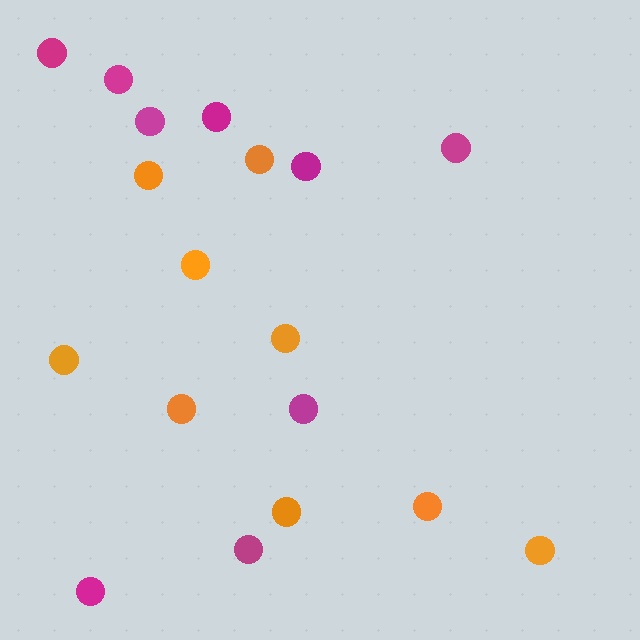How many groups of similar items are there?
There are 2 groups: one group of magenta circles (9) and one group of orange circles (9).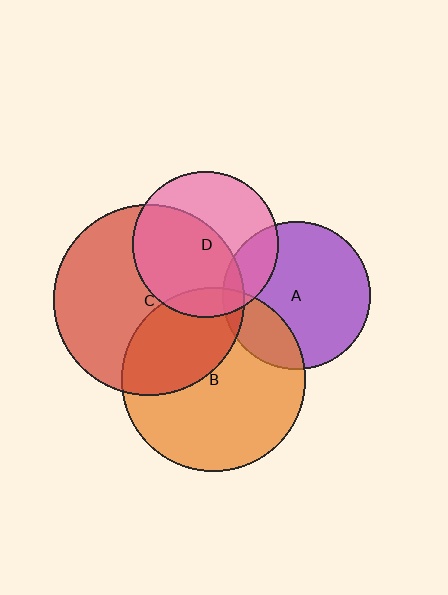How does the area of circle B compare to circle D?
Approximately 1.6 times.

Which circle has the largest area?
Circle C (red).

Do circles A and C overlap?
Yes.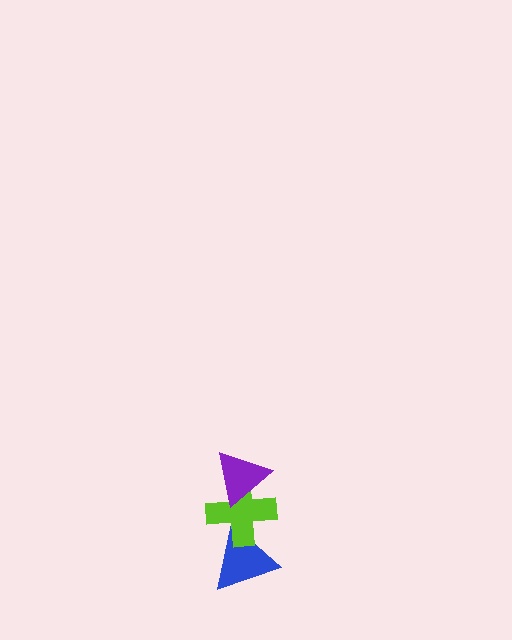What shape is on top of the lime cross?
The purple triangle is on top of the lime cross.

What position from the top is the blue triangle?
The blue triangle is 3rd from the top.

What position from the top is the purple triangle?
The purple triangle is 1st from the top.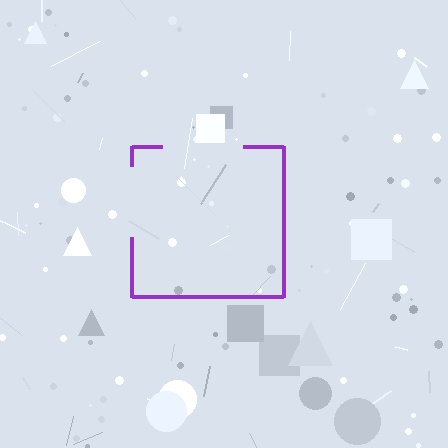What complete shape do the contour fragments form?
The contour fragments form a square.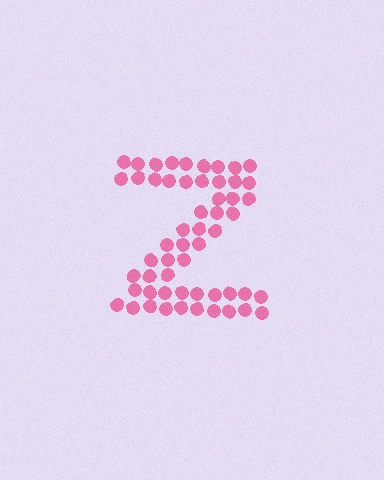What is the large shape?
The large shape is the letter Z.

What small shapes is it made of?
It is made of small circles.